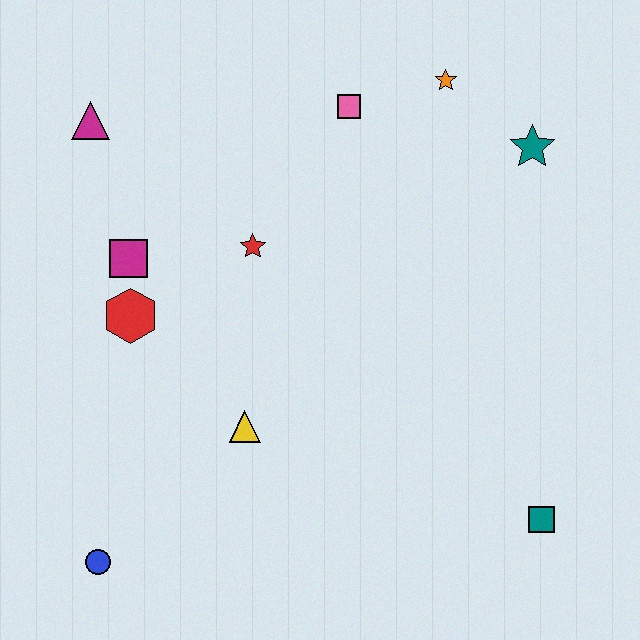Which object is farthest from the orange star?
The blue circle is farthest from the orange star.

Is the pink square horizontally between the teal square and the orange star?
No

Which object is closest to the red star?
The magenta square is closest to the red star.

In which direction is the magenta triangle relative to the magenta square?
The magenta triangle is above the magenta square.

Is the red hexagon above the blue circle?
Yes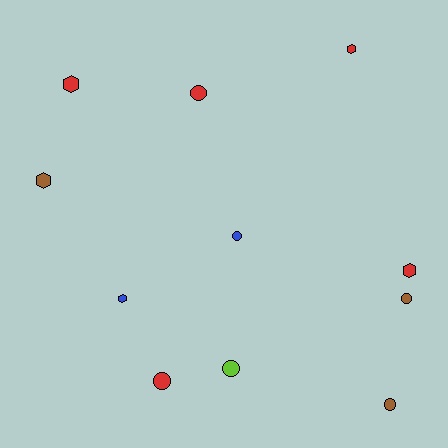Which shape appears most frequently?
Circle, with 6 objects.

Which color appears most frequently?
Red, with 5 objects.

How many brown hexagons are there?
There is 1 brown hexagon.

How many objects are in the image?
There are 11 objects.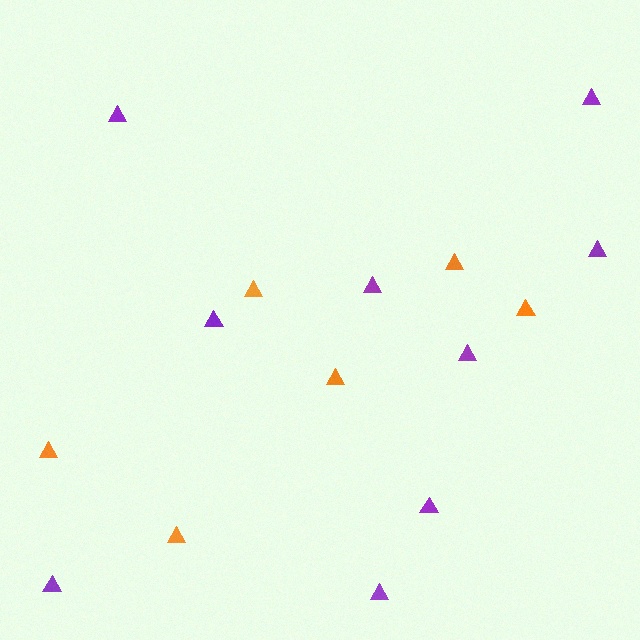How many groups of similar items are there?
There are 2 groups: one group of purple triangles (9) and one group of orange triangles (6).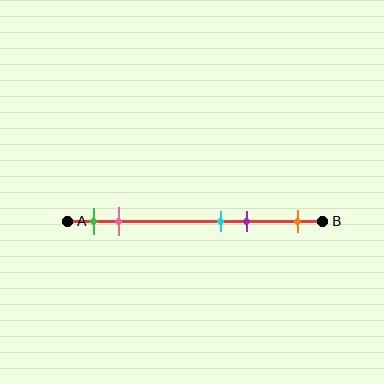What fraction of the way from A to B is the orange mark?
The orange mark is approximately 90% (0.9) of the way from A to B.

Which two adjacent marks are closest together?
The cyan and purple marks are the closest adjacent pair.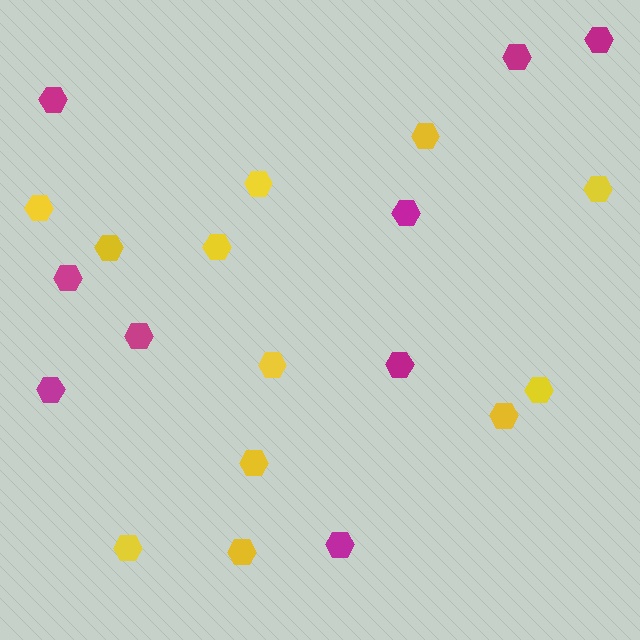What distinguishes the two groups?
There are 2 groups: one group of yellow hexagons (12) and one group of magenta hexagons (9).